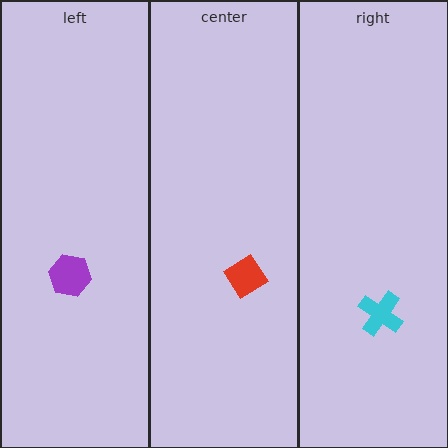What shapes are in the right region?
The cyan cross.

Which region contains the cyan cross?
The right region.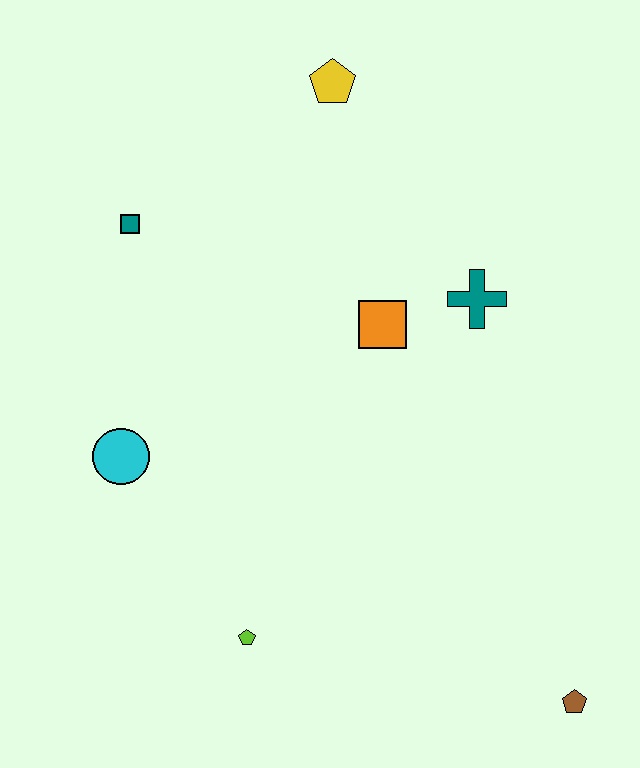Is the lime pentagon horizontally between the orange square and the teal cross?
No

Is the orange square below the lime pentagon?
No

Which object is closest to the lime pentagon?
The cyan circle is closest to the lime pentagon.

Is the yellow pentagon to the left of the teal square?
No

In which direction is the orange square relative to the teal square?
The orange square is to the right of the teal square.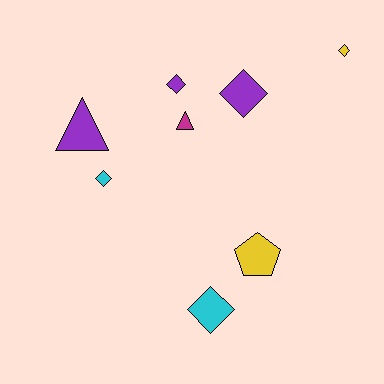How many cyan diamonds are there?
There are 2 cyan diamonds.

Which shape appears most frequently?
Diamond, with 5 objects.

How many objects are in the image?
There are 8 objects.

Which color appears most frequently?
Purple, with 3 objects.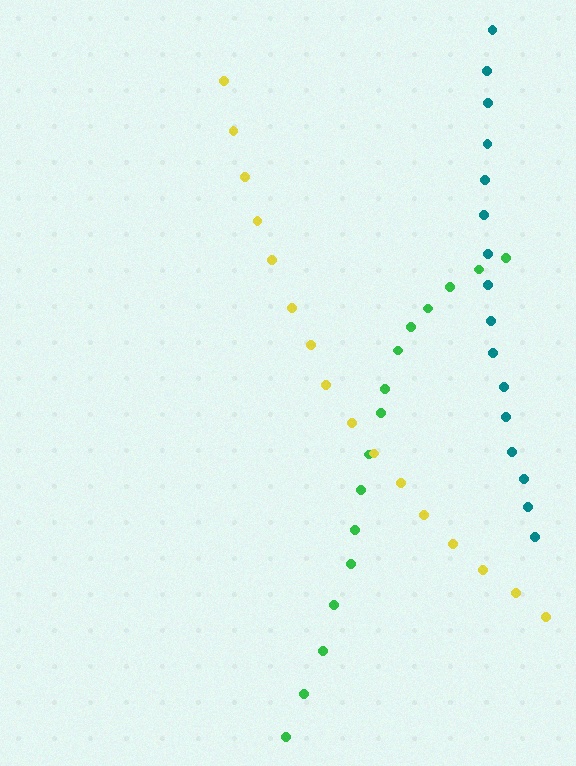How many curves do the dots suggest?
There are 3 distinct paths.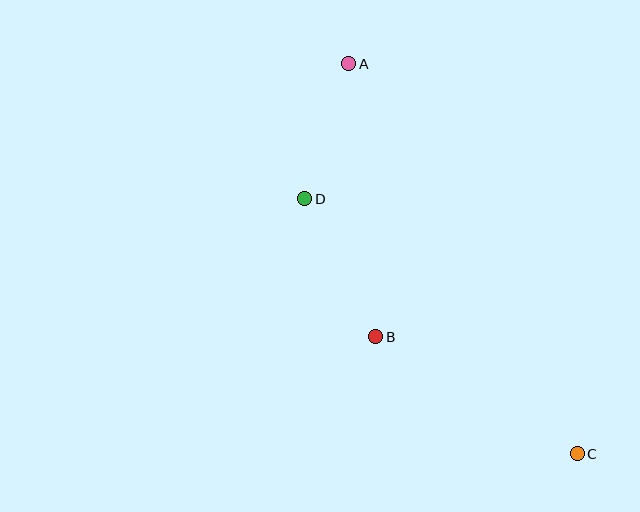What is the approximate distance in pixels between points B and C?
The distance between B and C is approximately 233 pixels.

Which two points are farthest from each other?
Points A and C are farthest from each other.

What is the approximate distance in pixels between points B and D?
The distance between B and D is approximately 155 pixels.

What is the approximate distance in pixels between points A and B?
The distance between A and B is approximately 274 pixels.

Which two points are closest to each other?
Points A and D are closest to each other.